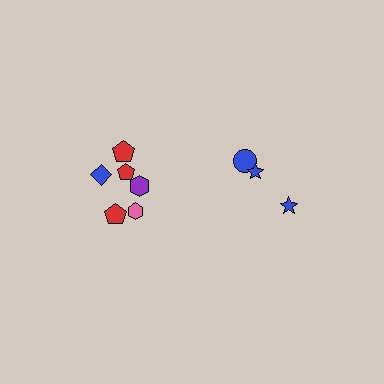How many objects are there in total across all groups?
There are 9 objects.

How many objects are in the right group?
There are 3 objects.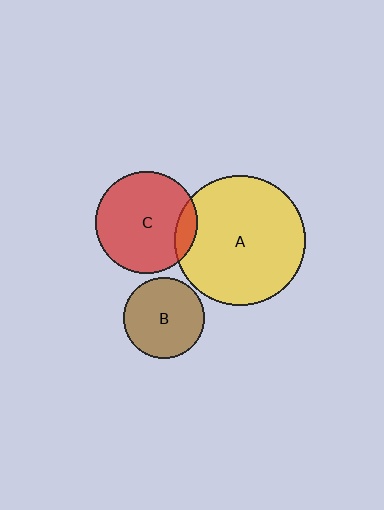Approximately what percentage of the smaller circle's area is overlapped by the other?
Approximately 10%.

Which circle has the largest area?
Circle A (yellow).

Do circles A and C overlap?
Yes.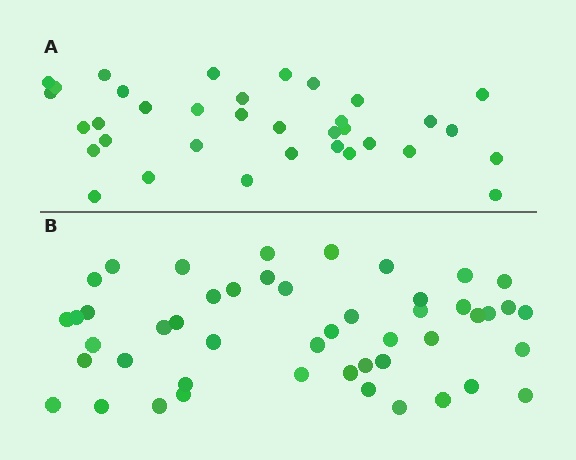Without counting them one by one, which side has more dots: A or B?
Region B (the bottom region) has more dots.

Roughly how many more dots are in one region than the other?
Region B has approximately 15 more dots than region A.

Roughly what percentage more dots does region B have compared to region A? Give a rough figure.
About 35% more.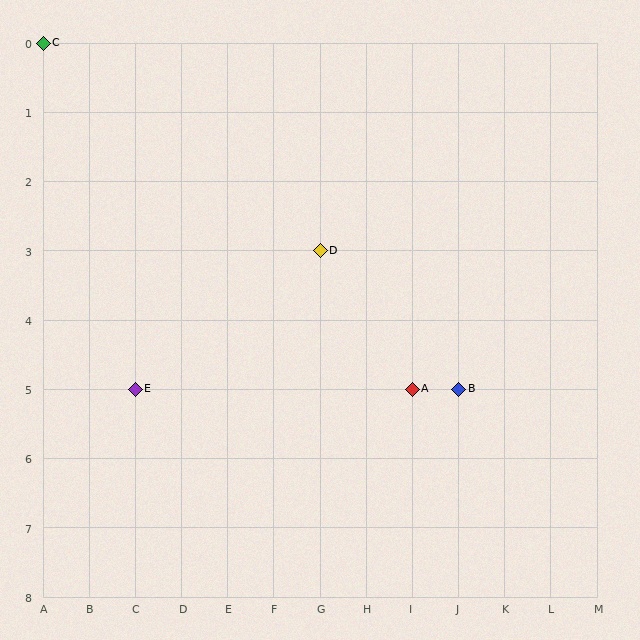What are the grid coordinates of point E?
Point E is at grid coordinates (C, 5).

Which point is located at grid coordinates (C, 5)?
Point E is at (C, 5).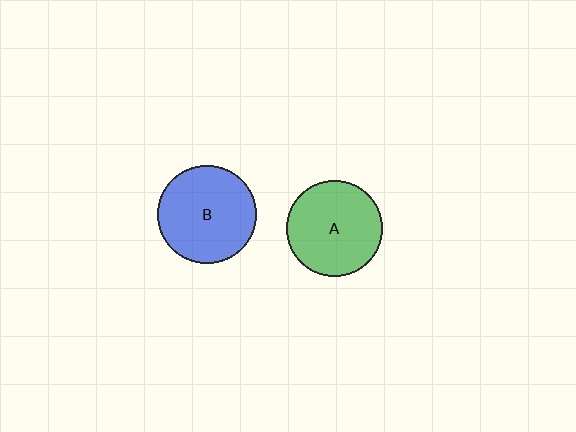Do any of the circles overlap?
No, none of the circles overlap.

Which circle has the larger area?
Circle B (blue).